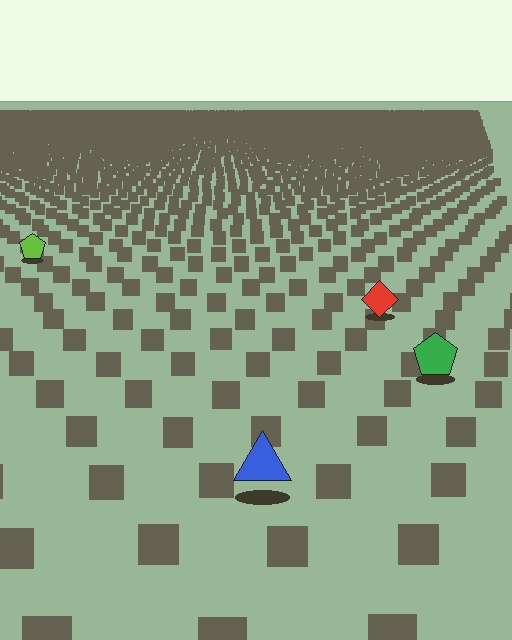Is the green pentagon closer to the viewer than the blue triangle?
No. The blue triangle is closer — you can tell from the texture gradient: the ground texture is coarser near it.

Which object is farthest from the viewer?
The lime pentagon is farthest from the viewer. It appears smaller and the ground texture around it is denser.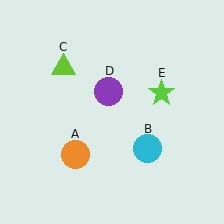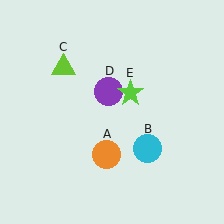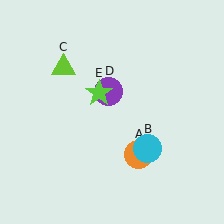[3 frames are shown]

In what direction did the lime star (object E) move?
The lime star (object E) moved left.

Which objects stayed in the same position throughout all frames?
Cyan circle (object B) and lime triangle (object C) and purple circle (object D) remained stationary.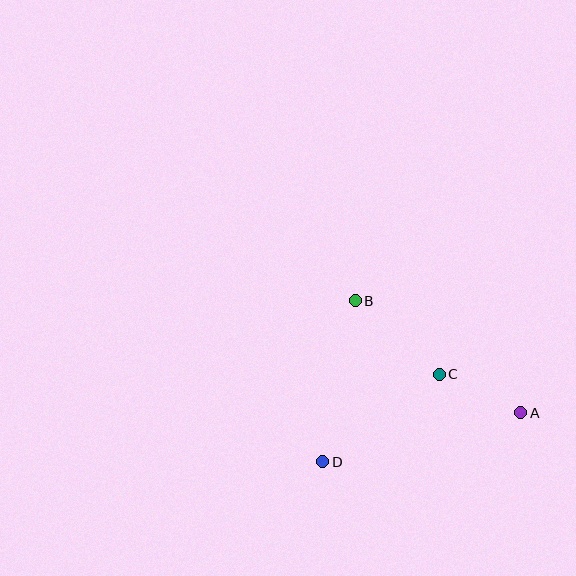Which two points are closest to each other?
Points A and C are closest to each other.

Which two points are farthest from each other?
Points A and D are farthest from each other.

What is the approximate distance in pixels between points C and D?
The distance between C and D is approximately 146 pixels.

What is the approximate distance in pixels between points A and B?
The distance between A and B is approximately 200 pixels.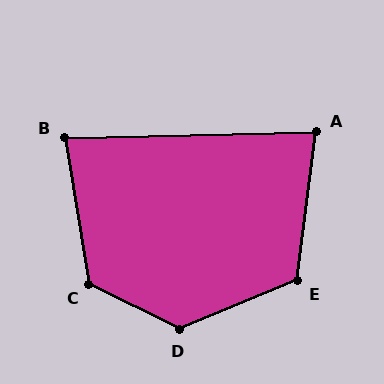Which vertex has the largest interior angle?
D, at approximately 131 degrees.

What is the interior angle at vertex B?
Approximately 82 degrees (acute).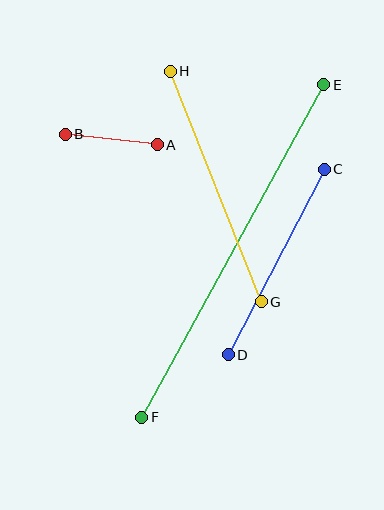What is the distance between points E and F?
The distance is approximately 379 pixels.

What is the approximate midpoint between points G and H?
The midpoint is at approximately (216, 186) pixels.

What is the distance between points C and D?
The distance is approximately 209 pixels.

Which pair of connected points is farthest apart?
Points E and F are farthest apart.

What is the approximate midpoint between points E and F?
The midpoint is at approximately (233, 251) pixels.